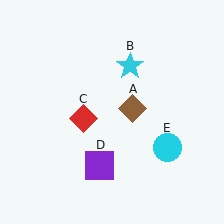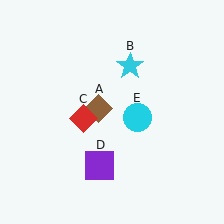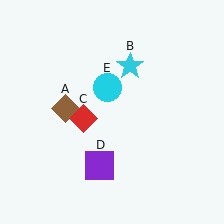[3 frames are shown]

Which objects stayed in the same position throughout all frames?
Cyan star (object B) and red diamond (object C) and purple square (object D) remained stationary.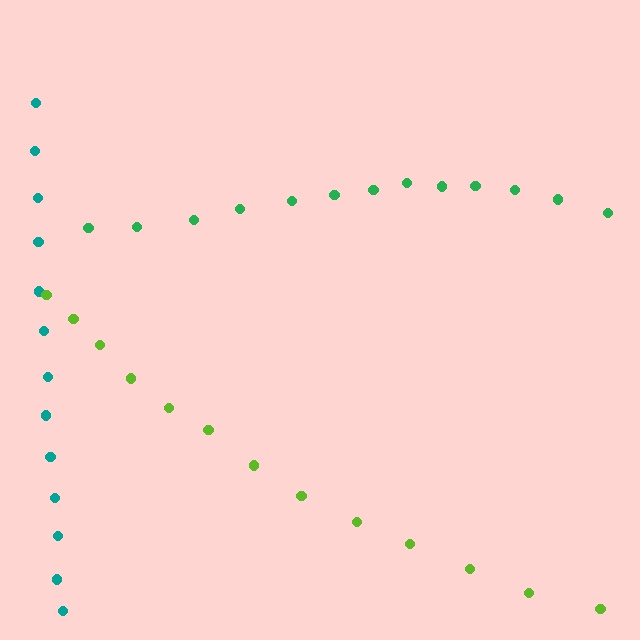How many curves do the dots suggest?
There are 3 distinct paths.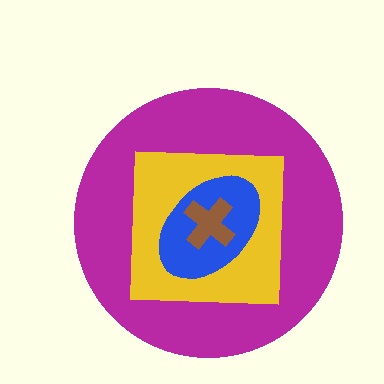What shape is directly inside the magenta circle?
The yellow square.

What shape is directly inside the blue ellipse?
The brown cross.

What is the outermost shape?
The magenta circle.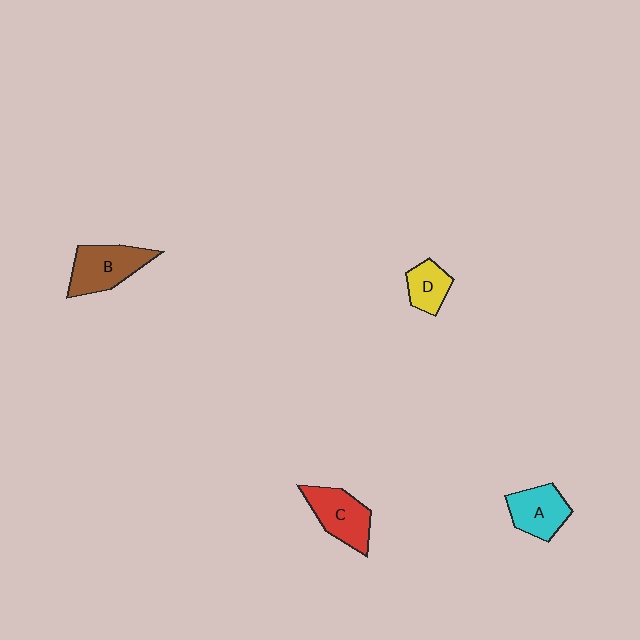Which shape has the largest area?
Shape B (brown).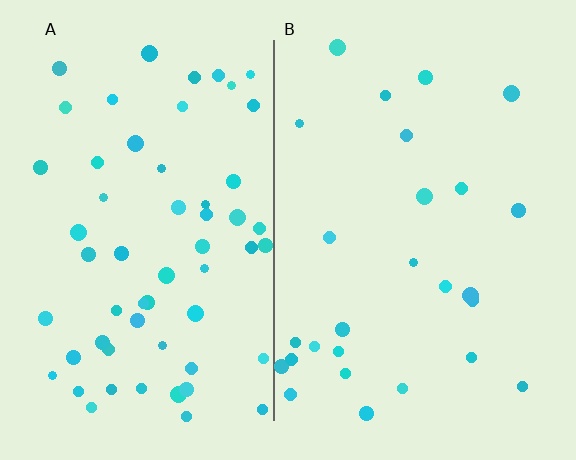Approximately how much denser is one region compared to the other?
Approximately 2.2× — region A over region B.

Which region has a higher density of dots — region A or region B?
A (the left).